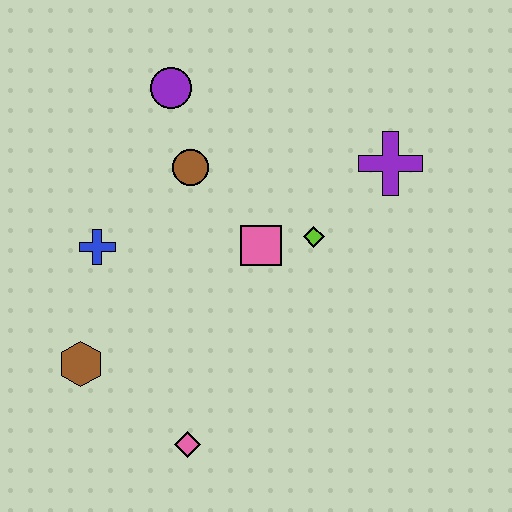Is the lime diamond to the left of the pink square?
No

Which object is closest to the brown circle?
The purple circle is closest to the brown circle.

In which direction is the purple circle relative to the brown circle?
The purple circle is above the brown circle.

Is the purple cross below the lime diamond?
No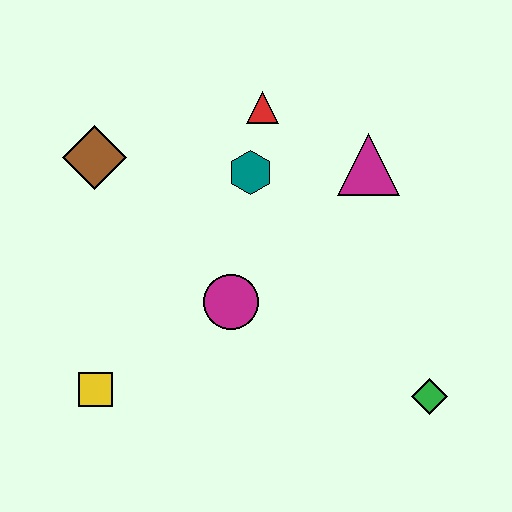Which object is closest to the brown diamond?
The teal hexagon is closest to the brown diamond.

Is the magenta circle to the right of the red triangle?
No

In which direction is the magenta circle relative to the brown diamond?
The magenta circle is below the brown diamond.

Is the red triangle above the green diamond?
Yes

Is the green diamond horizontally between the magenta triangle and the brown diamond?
No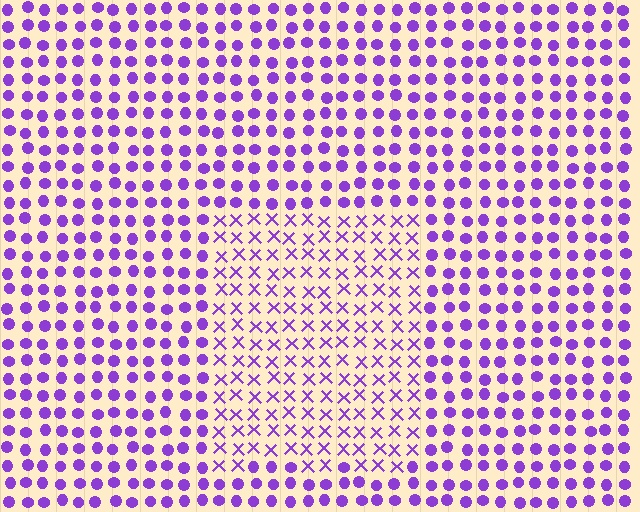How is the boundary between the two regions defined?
The boundary is defined by a change in element shape: X marks inside vs. circles outside. All elements share the same color and spacing.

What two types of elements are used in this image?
The image uses X marks inside the rectangle region and circles outside it.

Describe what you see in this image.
The image is filled with small purple elements arranged in a uniform grid. A rectangle-shaped region contains X marks, while the surrounding area contains circles. The boundary is defined purely by the change in element shape.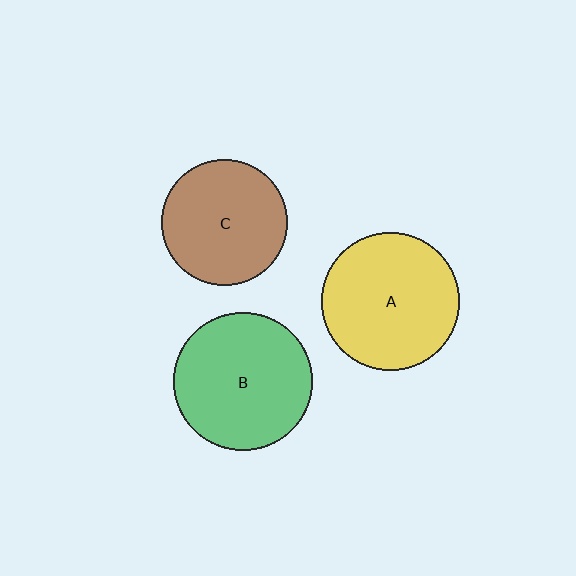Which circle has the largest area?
Circle B (green).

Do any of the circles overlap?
No, none of the circles overlap.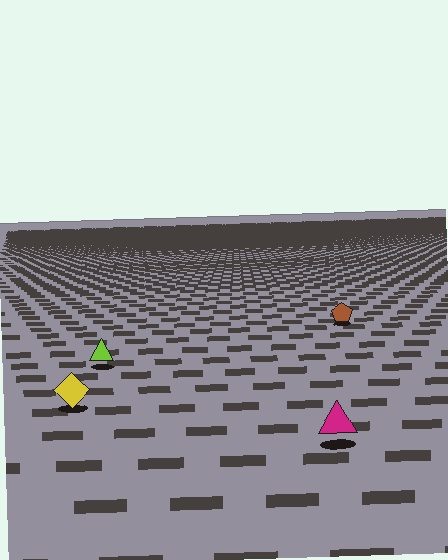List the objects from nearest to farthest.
From nearest to farthest: the magenta triangle, the yellow diamond, the lime triangle, the brown pentagon.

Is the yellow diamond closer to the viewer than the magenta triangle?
No. The magenta triangle is closer — you can tell from the texture gradient: the ground texture is coarser near it.